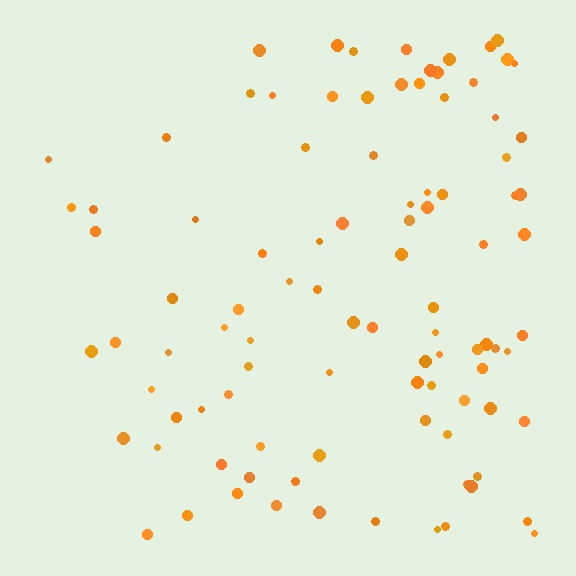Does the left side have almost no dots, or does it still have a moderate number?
Still a moderate number, just noticeably fewer than the right.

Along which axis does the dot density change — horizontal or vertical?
Horizontal.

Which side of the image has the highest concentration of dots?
The right.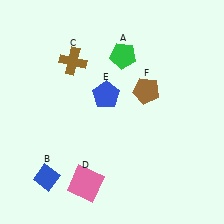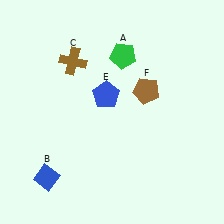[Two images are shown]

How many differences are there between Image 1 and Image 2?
There is 1 difference between the two images.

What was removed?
The pink square (D) was removed in Image 2.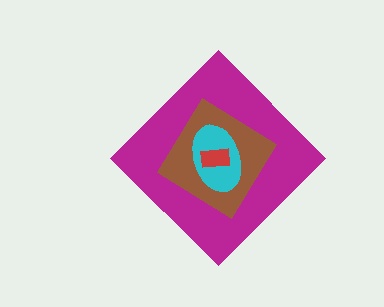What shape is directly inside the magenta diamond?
The brown diamond.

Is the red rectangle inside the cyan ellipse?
Yes.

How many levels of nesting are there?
4.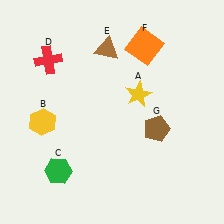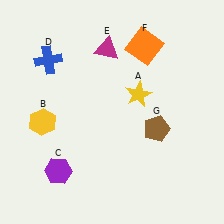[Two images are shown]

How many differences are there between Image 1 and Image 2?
There are 3 differences between the two images.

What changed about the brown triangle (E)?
In Image 1, E is brown. In Image 2, it changed to magenta.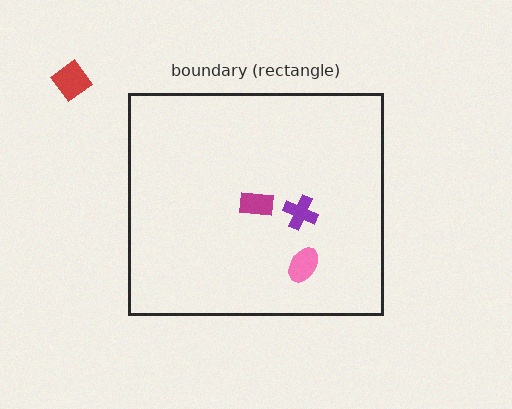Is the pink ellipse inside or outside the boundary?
Inside.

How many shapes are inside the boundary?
3 inside, 1 outside.